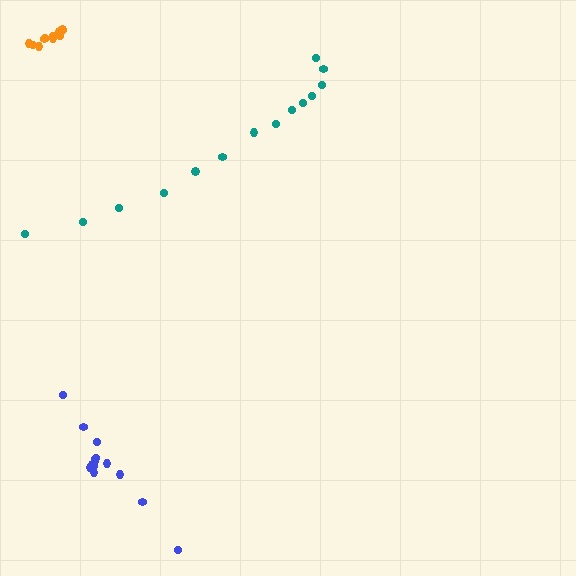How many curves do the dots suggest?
There are 3 distinct paths.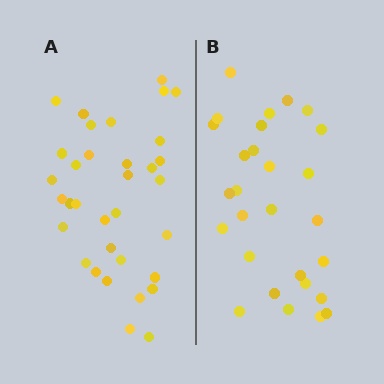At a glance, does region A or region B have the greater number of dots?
Region A (the left region) has more dots.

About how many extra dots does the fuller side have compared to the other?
Region A has about 6 more dots than region B.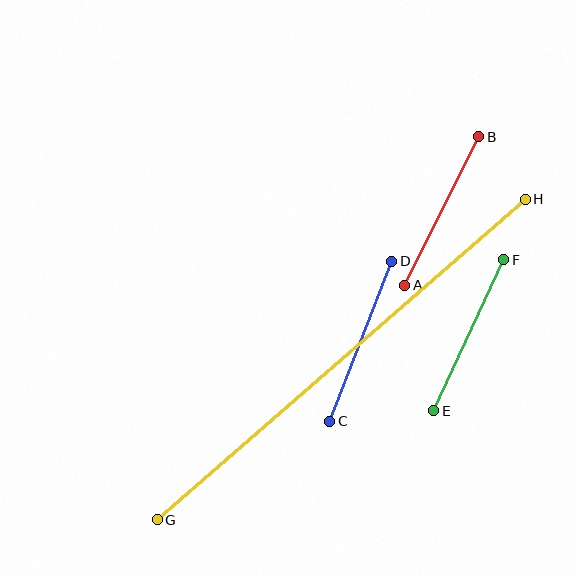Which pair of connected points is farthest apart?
Points G and H are farthest apart.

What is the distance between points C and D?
The distance is approximately 172 pixels.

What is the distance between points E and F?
The distance is approximately 166 pixels.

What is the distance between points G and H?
The distance is approximately 488 pixels.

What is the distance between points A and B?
The distance is approximately 166 pixels.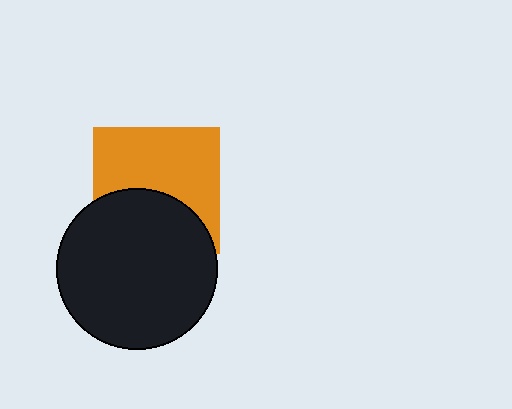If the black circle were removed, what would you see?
You would see the complete orange square.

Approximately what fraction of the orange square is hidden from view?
Roughly 41% of the orange square is hidden behind the black circle.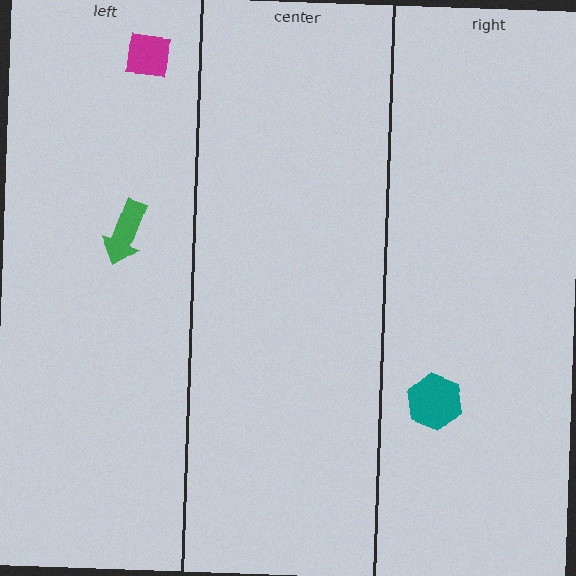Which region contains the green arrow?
The left region.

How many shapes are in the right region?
1.